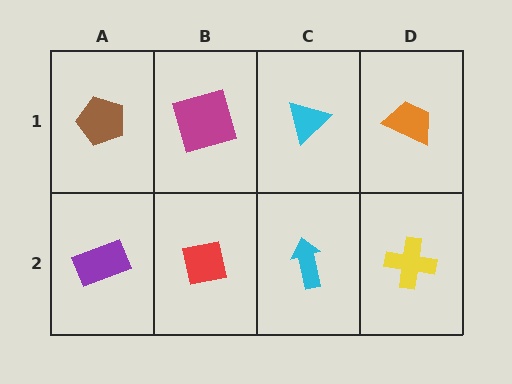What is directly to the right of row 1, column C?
An orange trapezoid.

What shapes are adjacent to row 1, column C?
A cyan arrow (row 2, column C), a magenta square (row 1, column B), an orange trapezoid (row 1, column D).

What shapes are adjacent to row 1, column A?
A purple rectangle (row 2, column A), a magenta square (row 1, column B).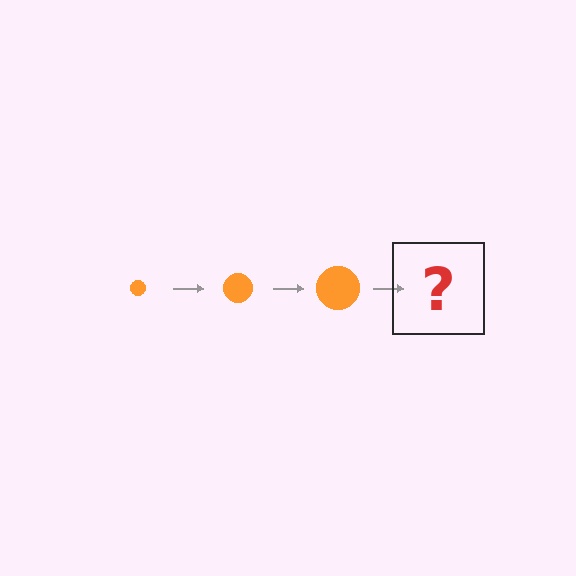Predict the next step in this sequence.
The next step is an orange circle, larger than the previous one.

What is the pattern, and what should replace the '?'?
The pattern is that the circle gets progressively larger each step. The '?' should be an orange circle, larger than the previous one.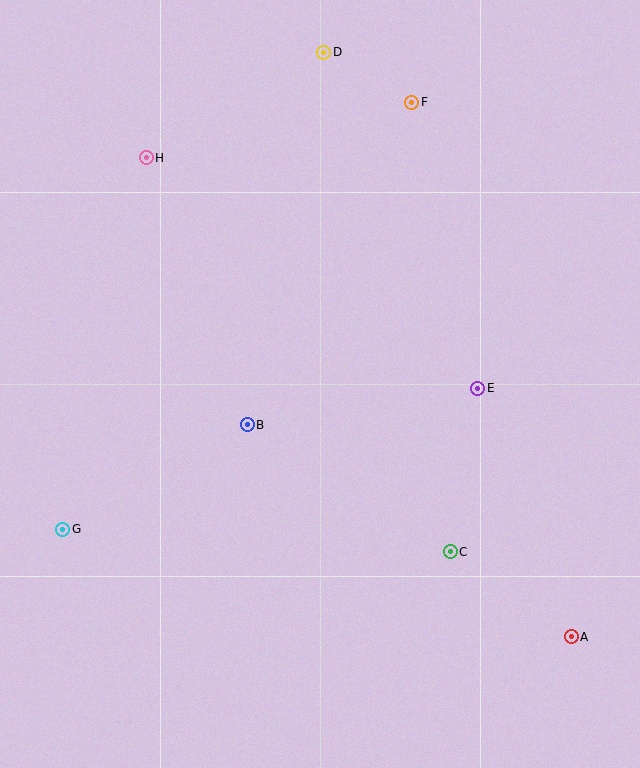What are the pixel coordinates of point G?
Point G is at (63, 529).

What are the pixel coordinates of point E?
Point E is at (478, 388).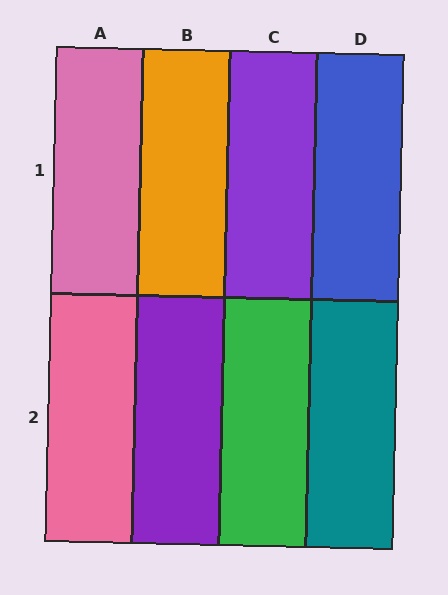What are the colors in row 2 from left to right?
Pink, purple, green, teal.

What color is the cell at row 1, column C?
Purple.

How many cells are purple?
2 cells are purple.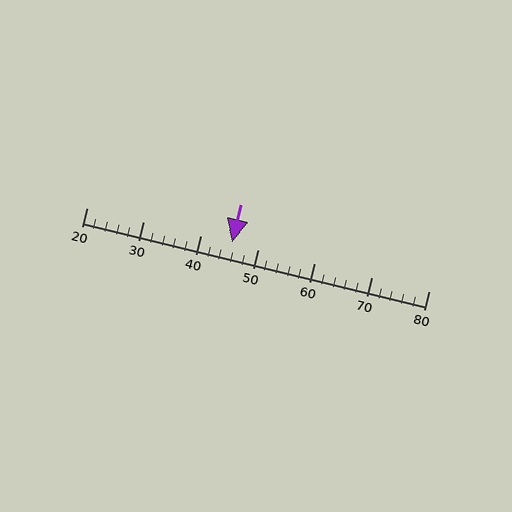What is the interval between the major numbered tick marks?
The major tick marks are spaced 10 units apart.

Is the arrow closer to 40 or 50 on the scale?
The arrow is closer to 50.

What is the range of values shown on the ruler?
The ruler shows values from 20 to 80.